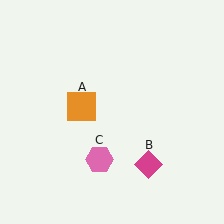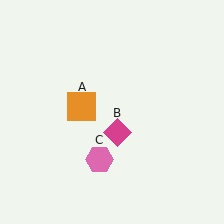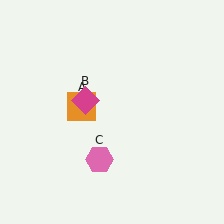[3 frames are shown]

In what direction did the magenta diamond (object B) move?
The magenta diamond (object B) moved up and to the left.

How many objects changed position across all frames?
1 object changed position: magenta diamond (object B).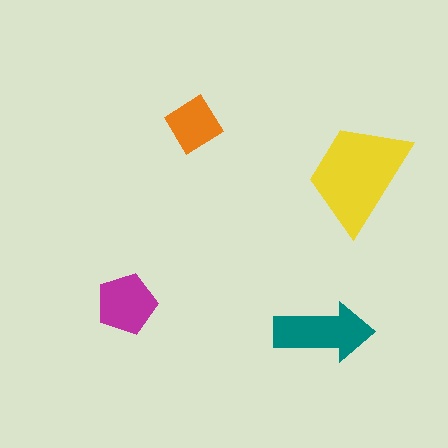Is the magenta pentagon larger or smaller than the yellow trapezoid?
Smaller.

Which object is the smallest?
The orange diamond.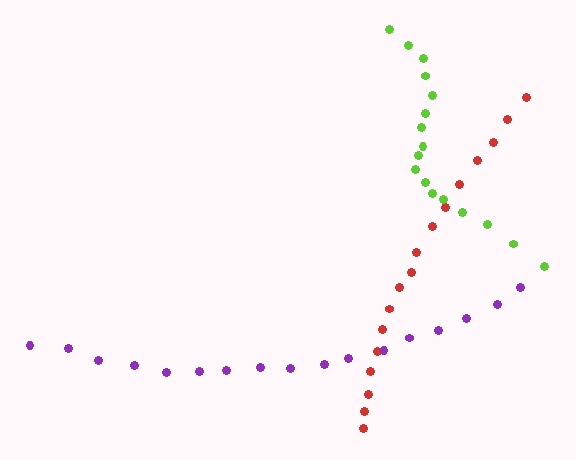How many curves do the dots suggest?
There are 3 distinct paths.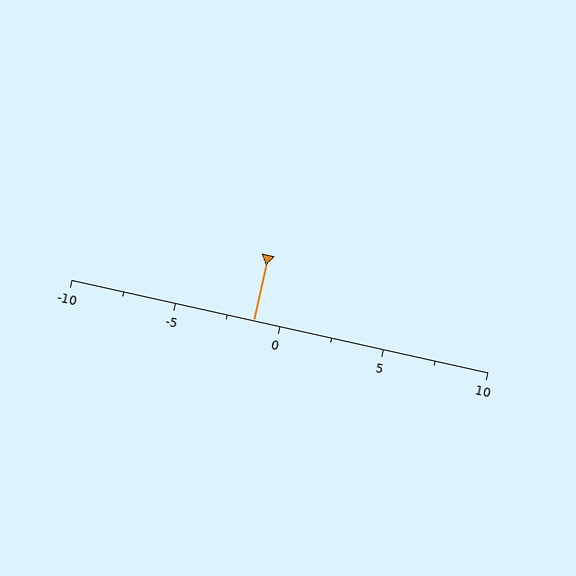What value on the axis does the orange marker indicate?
The marker indicates approximately -1.2.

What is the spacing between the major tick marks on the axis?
The major ticks are spaced 5 apart.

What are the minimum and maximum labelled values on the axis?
The axis runs from -10 to 10.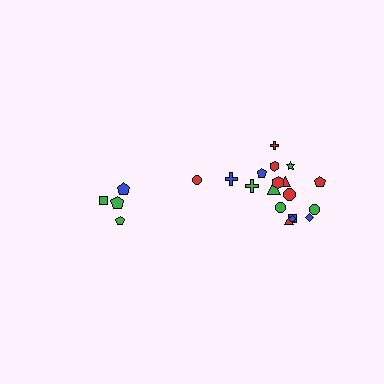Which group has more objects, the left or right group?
The right group.